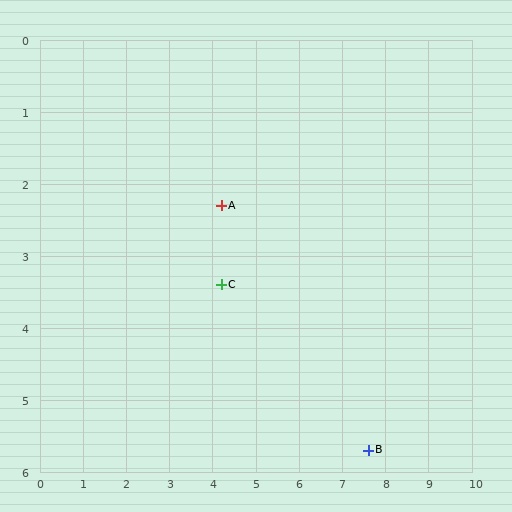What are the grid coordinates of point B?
Point B is at approximately (7.6, 5.7).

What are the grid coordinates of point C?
Point C is at approximately (4.2, 3.4).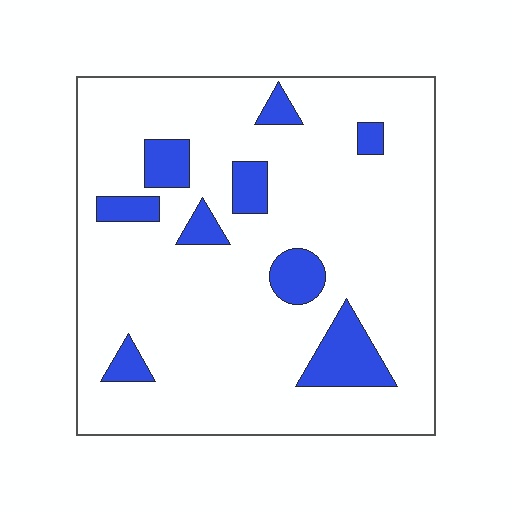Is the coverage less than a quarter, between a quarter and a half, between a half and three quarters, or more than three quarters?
Less than a quarter.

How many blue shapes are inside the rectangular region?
9.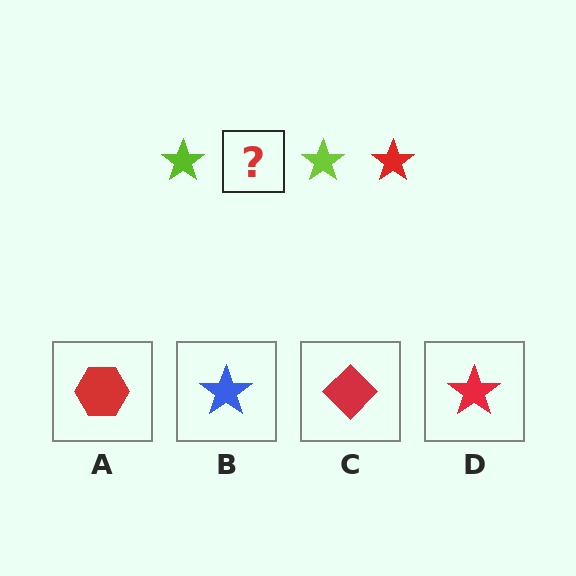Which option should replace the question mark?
Option D.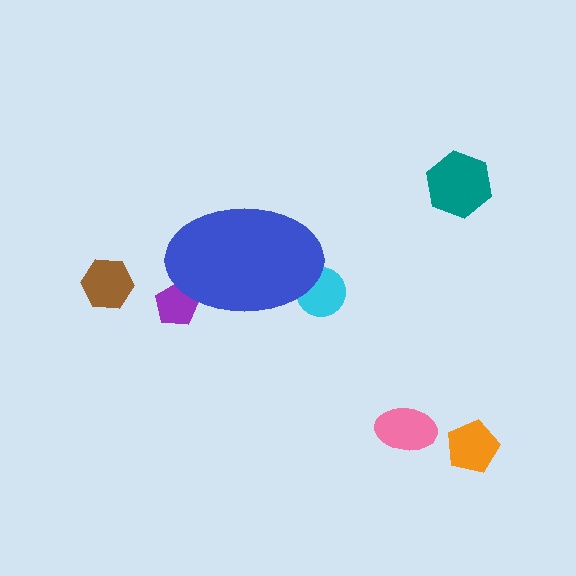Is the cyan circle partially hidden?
Yes, the cyan circle is partially hidden behind the blue ellipse.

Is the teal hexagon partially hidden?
No, the teal hexagon is fully visible.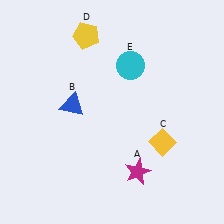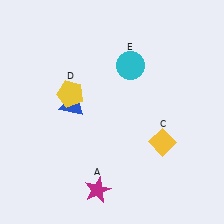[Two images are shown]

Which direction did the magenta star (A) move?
The magenta star (A) moved left.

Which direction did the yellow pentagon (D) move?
The yellow pentagon (D) moved down.